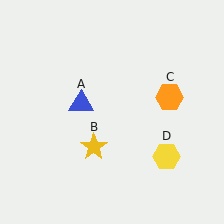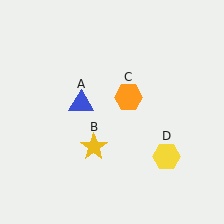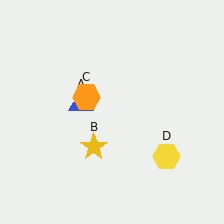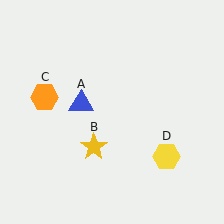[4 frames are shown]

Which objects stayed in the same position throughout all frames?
Blue triangle (object A) and yellow star (object B) and yellow hexagon (object D) remained stationary.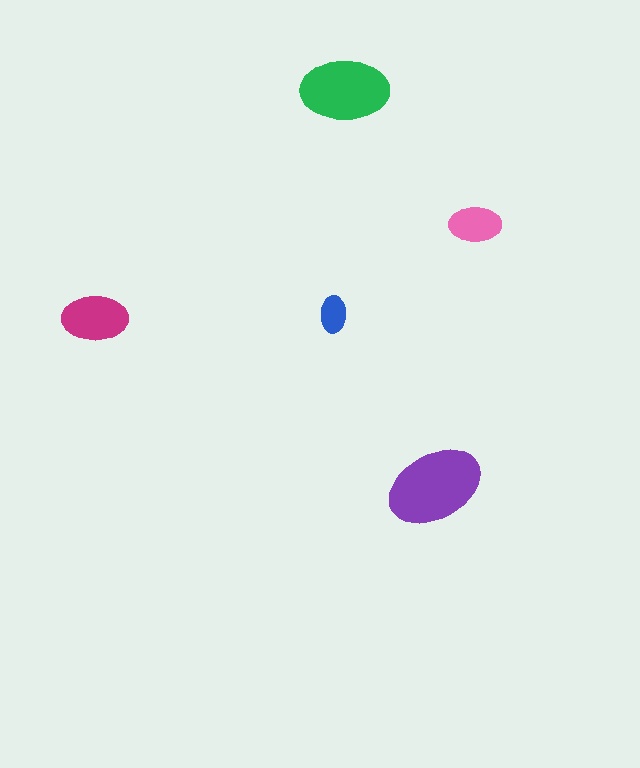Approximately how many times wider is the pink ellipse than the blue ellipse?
About 1.5 times wider.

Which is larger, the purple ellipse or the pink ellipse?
The purple one.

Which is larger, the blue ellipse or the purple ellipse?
The purple one.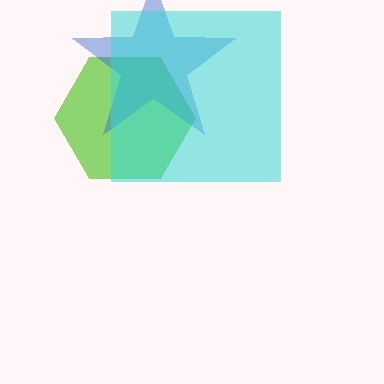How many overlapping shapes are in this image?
There are 3 overlapping shapes in the image.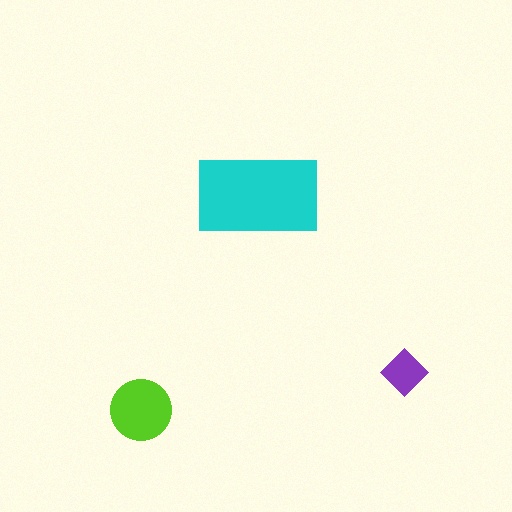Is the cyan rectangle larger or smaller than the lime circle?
Larger.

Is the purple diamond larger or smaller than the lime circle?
Smaller.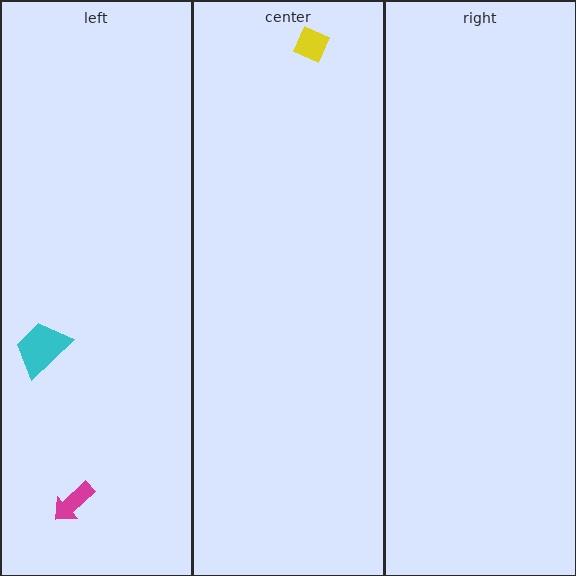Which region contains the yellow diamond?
The center region.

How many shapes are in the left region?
2.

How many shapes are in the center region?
1.